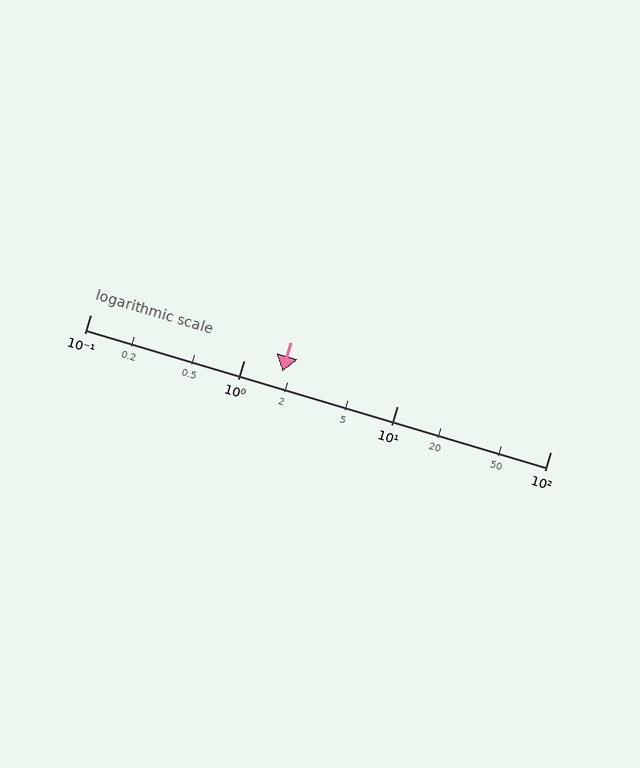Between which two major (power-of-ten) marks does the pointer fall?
The pointer is between 1 and 10.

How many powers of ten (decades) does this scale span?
The scale spans 3 decades, from 0.1 to 100.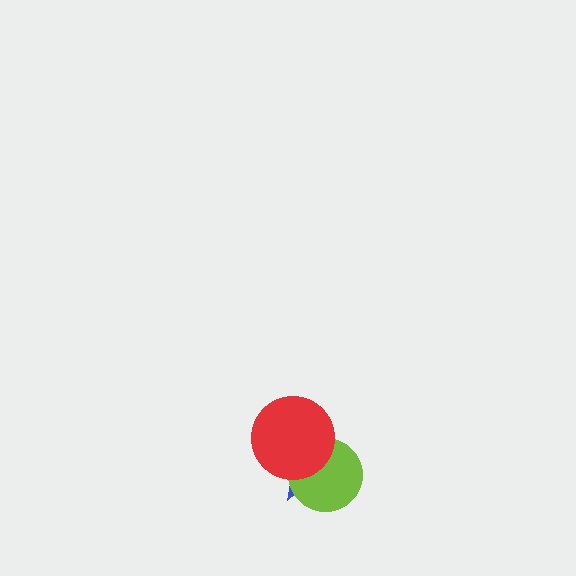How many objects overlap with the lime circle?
2 objects overlap with the lime circle.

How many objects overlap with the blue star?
2 objects overlap with the blue star.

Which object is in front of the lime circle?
The red circle is in front of the lime circle.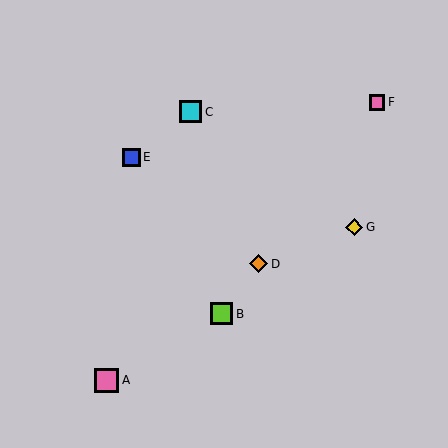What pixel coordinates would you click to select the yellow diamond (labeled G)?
Click at (354, 227) to select the yellow diamond G.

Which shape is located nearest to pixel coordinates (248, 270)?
The orange diamond (labeled D) at (259, 264) is nearest to that location.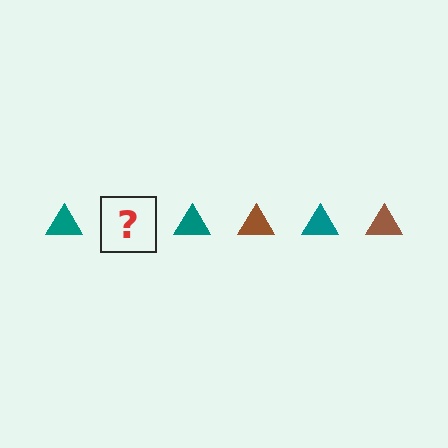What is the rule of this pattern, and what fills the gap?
The rule is that the pattern cycles through teal, brown triangles. The gap should be filled with a brown triangle.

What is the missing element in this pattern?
The missing element is a brown triangle.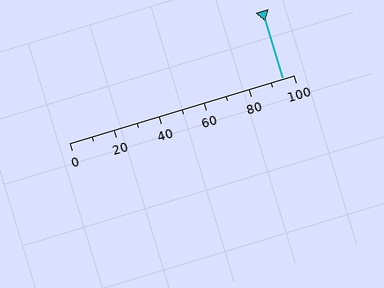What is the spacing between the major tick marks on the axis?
The major ticks are spaced 20 apart.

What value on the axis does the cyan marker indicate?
The marker indicates approximately 95.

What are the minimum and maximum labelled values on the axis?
The axis runs from 0 to 100.